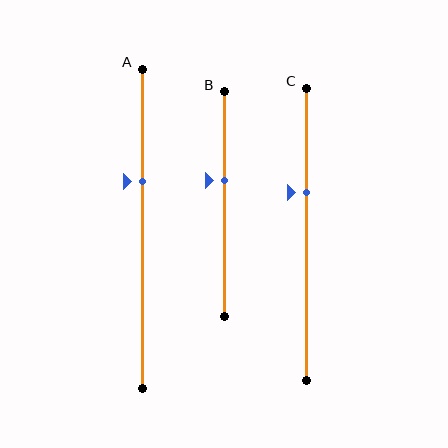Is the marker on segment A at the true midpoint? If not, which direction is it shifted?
No, the marker on segment A is shifted upward by about 15% of the segment length.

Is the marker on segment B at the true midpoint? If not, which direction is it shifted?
No, the marker on segment B is shifted upward by about 11% of the segment length.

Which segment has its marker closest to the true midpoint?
Segment B has its marker closest to the true midpoint.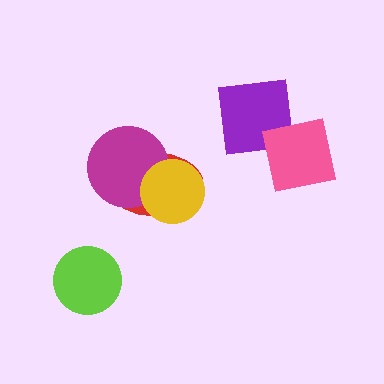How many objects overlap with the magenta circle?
2 objects overlap with the magenta circle.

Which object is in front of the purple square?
The pink square is in front of the purple square.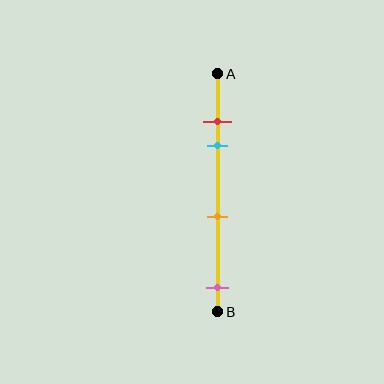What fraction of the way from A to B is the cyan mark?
The cyan mark is approximately 30% (0.3) of the way from A to B.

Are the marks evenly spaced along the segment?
No, the marks are not evenly spaced.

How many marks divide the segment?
There are 4 marks dividing the segment.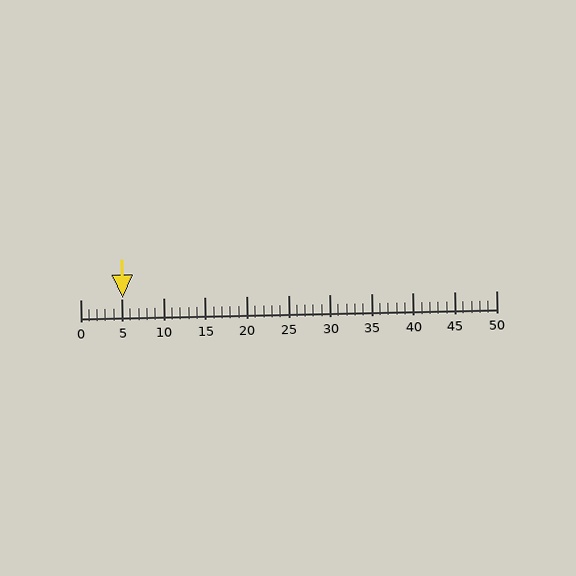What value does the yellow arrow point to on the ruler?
The yellow arrow points to approximately 5.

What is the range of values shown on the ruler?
The ruler shows values from 0 to 50.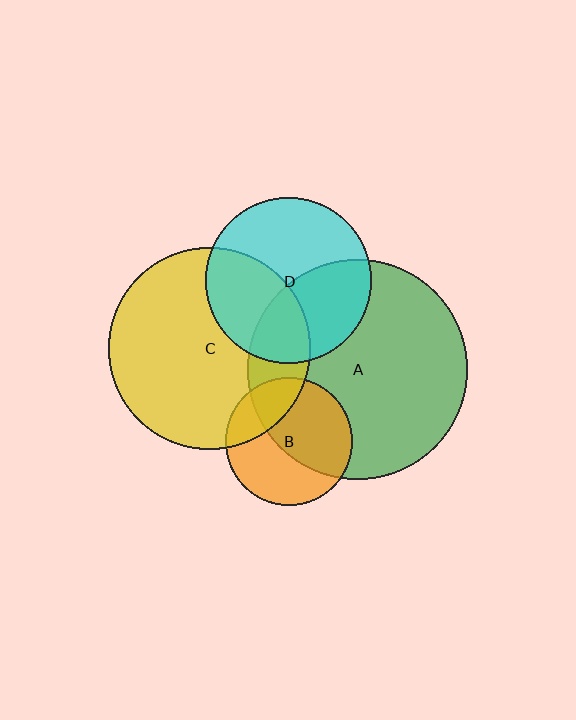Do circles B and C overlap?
Yes.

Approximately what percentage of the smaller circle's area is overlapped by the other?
Approximately 25%.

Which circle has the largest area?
Circle A (green).